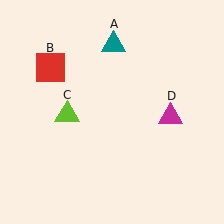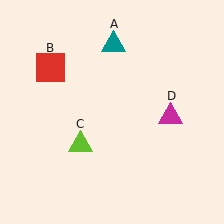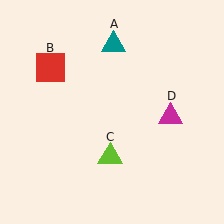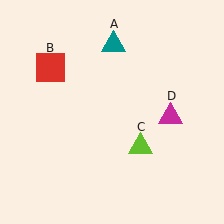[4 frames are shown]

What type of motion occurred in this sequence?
The lime triangle (object C) rotated counterclockwise around the center of the scene.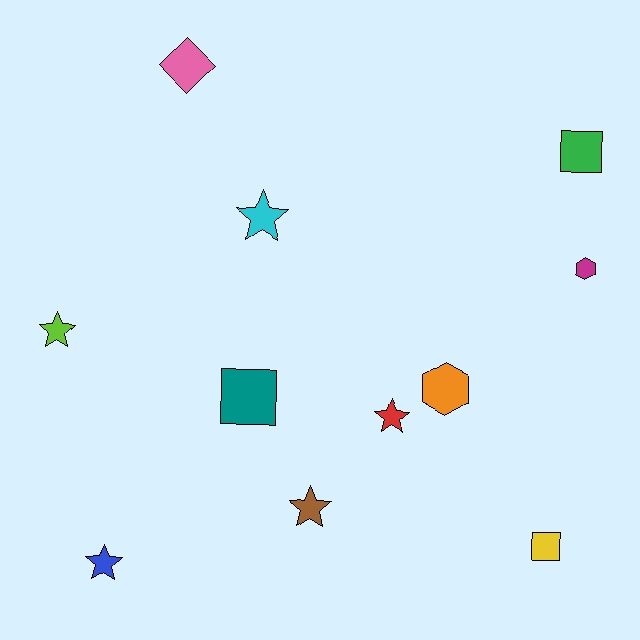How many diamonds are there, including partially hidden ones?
There is 1 diamond.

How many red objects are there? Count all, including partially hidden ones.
There is 1 red object.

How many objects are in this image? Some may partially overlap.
There are 11 objects.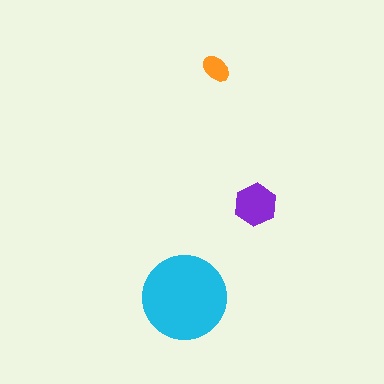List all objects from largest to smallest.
The cyan circle, the purple hexagon, the orange ellipse.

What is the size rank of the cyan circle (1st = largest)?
1st.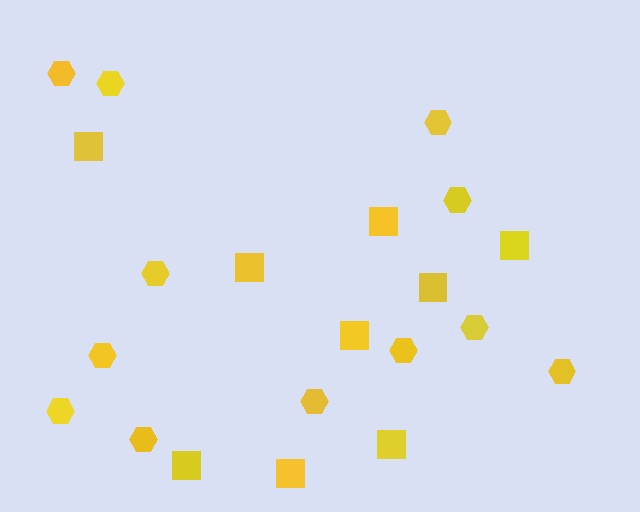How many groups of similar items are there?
There are 2 groups: one group of hexagons (12) and one group of squares (9).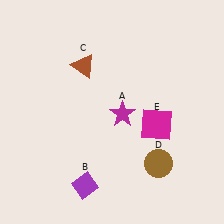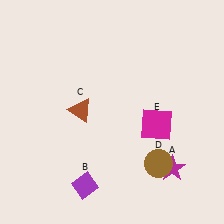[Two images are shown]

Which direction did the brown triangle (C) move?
The brown triangle (C) moved down.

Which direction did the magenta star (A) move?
The magenta star (A) moved down.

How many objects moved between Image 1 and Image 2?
2 objects moved between the two images.